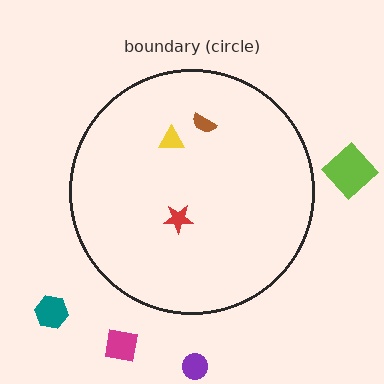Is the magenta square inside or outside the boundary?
Outside.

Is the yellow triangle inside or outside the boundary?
Inside.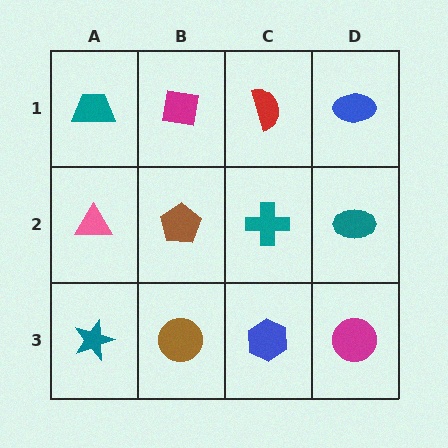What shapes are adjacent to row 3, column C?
A teal cross (row 2, column C), a brown circle (row 3, column B), a magenta circle (row 3, column D).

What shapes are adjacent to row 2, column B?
A magenta square (row 1, column B), a brown circle (row 3, column B), a pink triangle (row 2, column A), a teal cross (row 2, column C).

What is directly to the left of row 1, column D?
A red semicircle.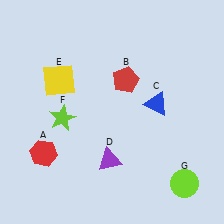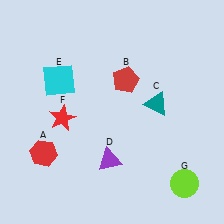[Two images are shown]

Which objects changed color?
C changed from blue to teal. E changed from yellow to cyan. F changed from lime to red.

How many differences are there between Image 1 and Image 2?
There are 3 differences between the two images.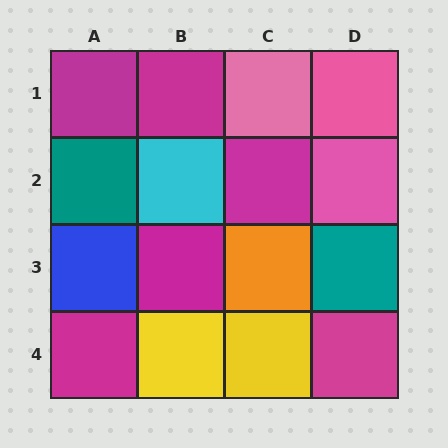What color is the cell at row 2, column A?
Teal.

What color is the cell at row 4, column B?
Yellow.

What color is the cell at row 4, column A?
Magenta.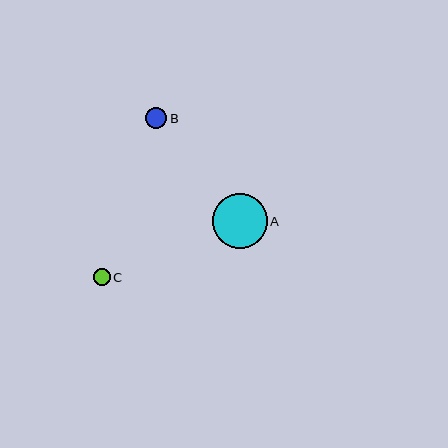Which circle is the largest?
Circle A is the largest with a size of approximately 55 pixels.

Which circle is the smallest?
Circle C is the smallest with a size of approximately 17 pixels.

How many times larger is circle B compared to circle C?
Circle B is approximately 1.2 times the size of circle C.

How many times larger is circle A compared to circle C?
Circle A is approximately 3.2 times the size of circle C.